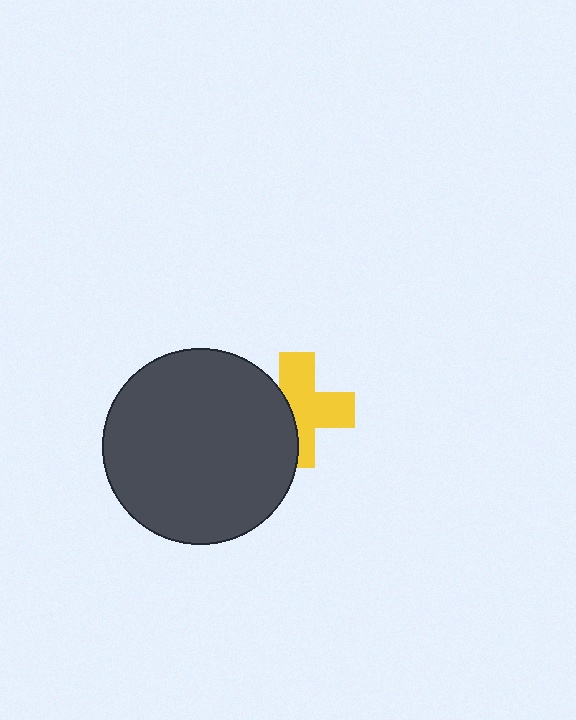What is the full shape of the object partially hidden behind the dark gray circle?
The partially hidden object is a yellow cross.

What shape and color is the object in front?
The object in front is a dark gray circle.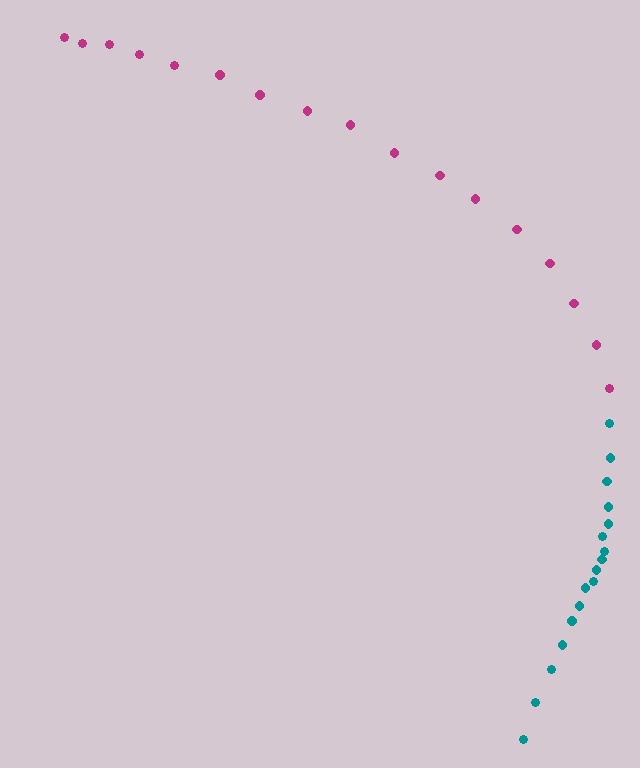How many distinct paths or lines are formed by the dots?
There are 2 distinct paths.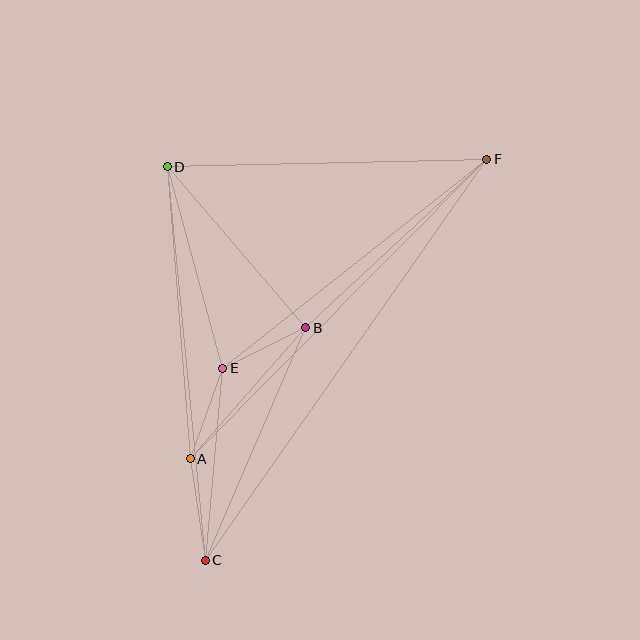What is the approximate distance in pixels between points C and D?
The distance between C and D is approximately 395 pixels.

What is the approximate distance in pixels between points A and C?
The distance between A and C is approximately 102 pixels.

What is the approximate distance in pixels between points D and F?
The distance between D and F is approximately 320 pixels.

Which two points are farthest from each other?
Points C and F are farthest from each other.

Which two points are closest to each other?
Points B and E are closest to each other.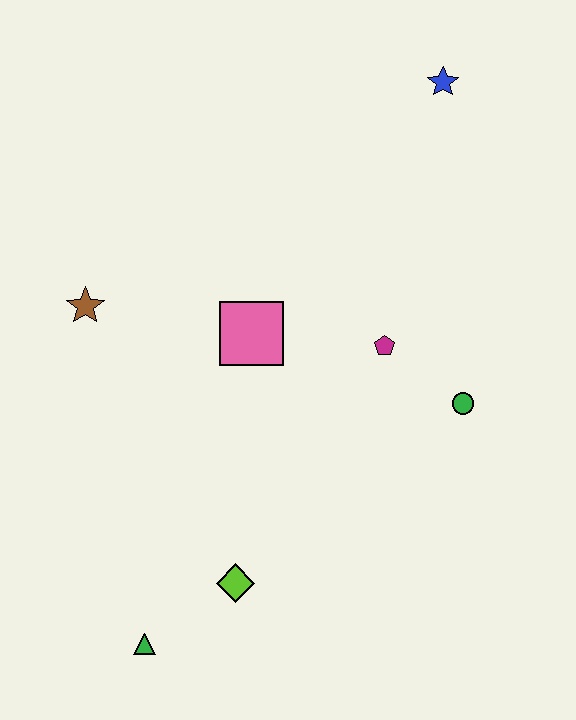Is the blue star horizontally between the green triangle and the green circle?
Yes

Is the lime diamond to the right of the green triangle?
Yes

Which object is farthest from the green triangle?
The blue star is farthest from the green triangle.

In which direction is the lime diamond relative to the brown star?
The lime diamond is below the brown star.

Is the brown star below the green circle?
No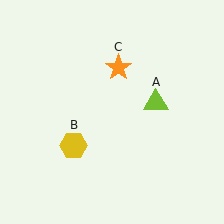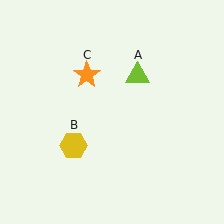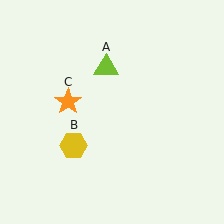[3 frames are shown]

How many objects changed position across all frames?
2 objects changed position: lime triangle (object A), orange star (object C).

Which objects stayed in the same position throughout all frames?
Yellow hexagon (object B) remained stationary.